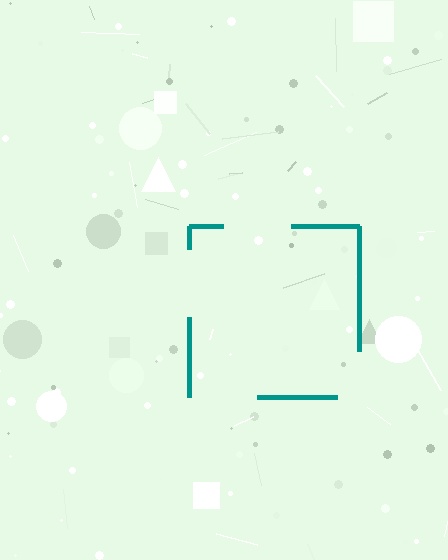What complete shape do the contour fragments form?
The contour fragments form a square.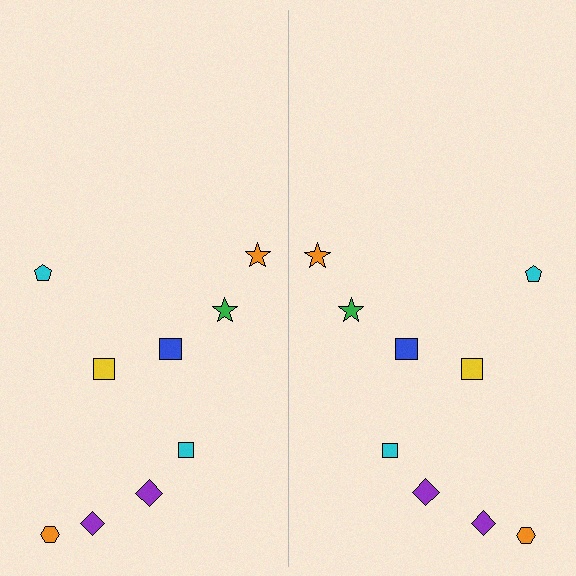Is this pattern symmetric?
Yes, this pattern has bilateral (reflection) symmetry.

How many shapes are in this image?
There are 18 shapes in this image.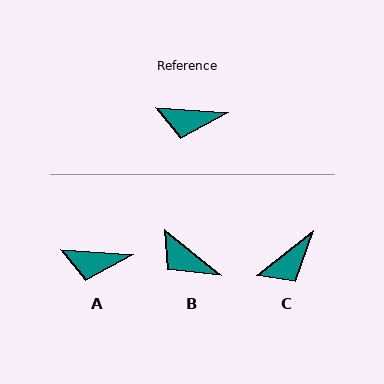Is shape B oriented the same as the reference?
No, it is off by about 35 degrees.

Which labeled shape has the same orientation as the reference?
A.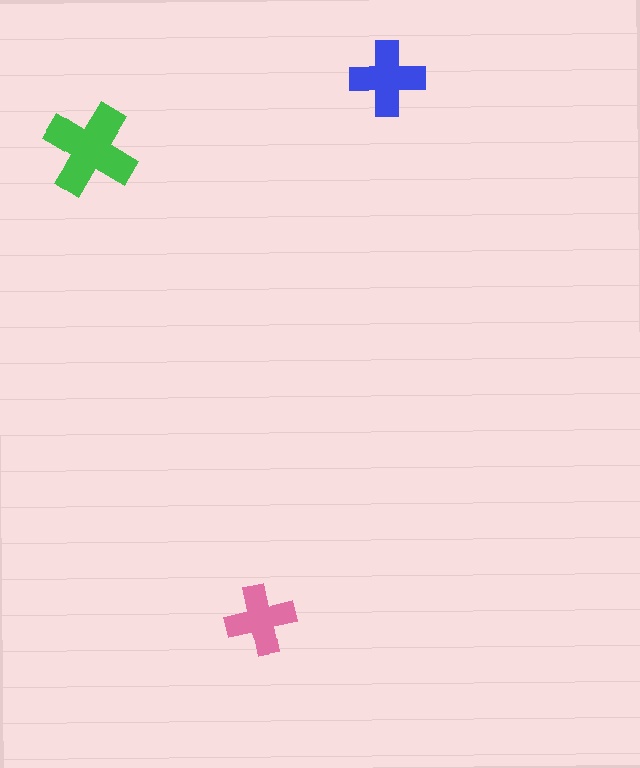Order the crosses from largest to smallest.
the green one, the blue one, the pink one.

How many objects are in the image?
There are 3 objects in the image.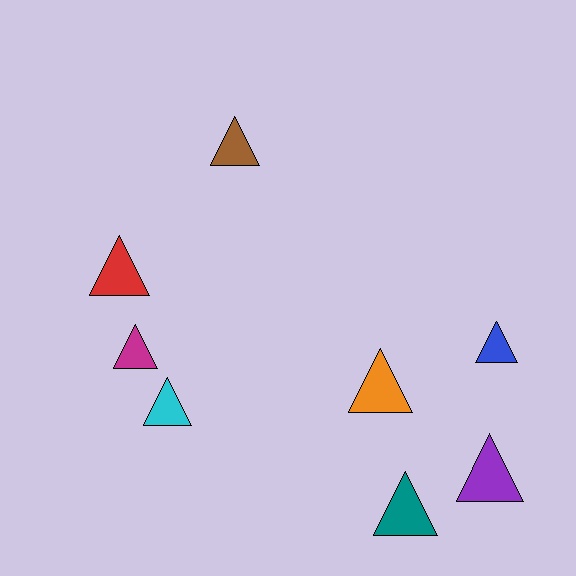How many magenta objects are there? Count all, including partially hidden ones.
There is 1 magenta object.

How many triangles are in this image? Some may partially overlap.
There are 8 triangles.